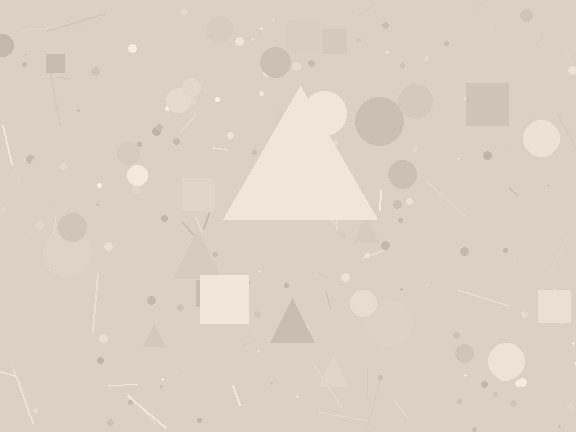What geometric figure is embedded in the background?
A triangle is embedded in the background.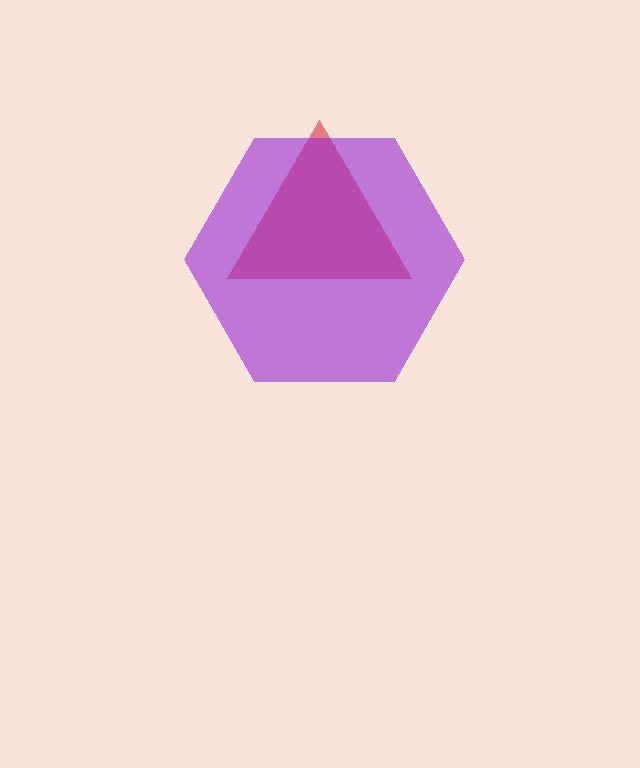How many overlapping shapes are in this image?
There are 2 overlapping shapes in the image.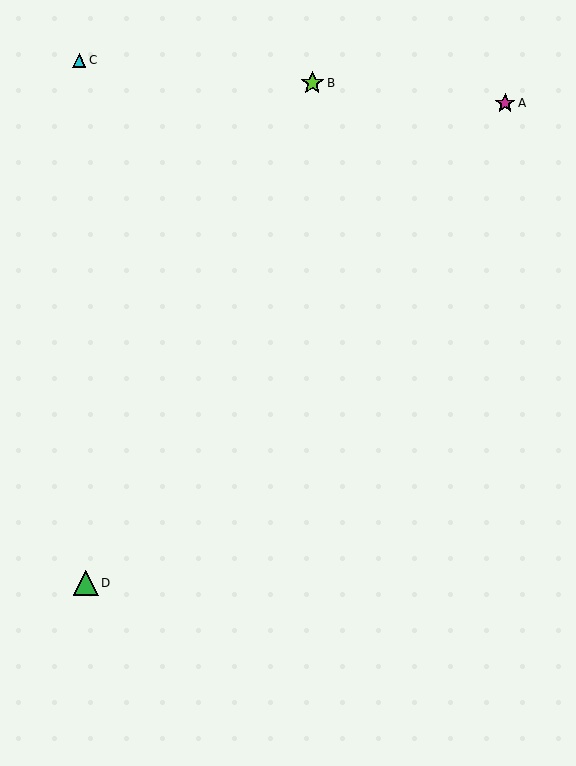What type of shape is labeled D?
Shape D is a green triangle.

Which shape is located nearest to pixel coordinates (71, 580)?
The green triangle (labeled D) at (86, 583) is nearest to that location.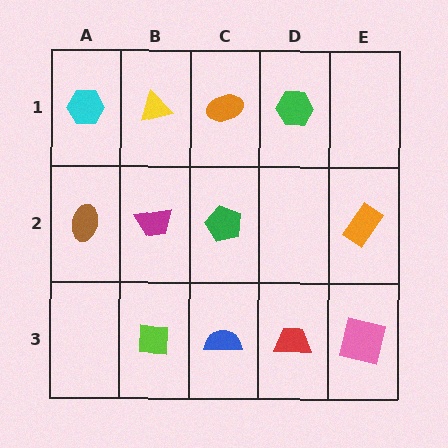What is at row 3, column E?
A pink square.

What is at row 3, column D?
A red trapezoid.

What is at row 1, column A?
A cyan hexagon.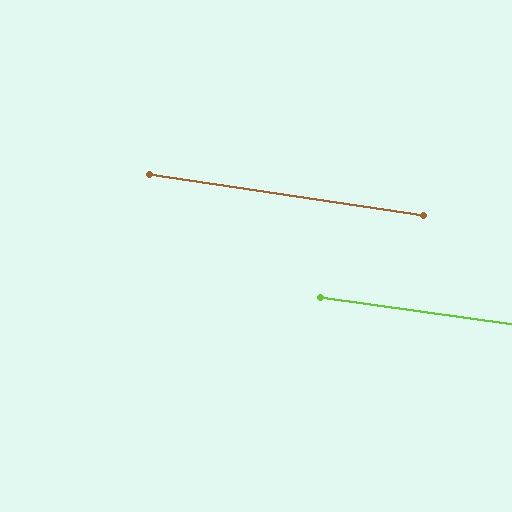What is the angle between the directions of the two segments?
Approximately 1 degree.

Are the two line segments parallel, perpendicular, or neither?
Parallel — their directions differ by only 0.7°.